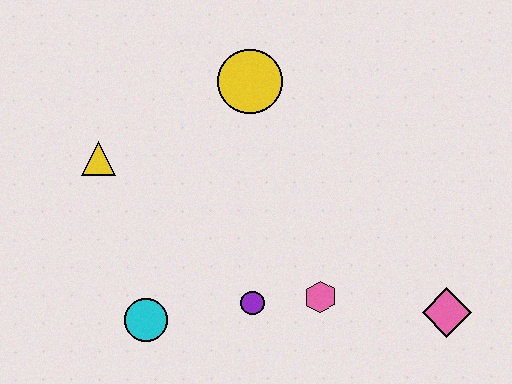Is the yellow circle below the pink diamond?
No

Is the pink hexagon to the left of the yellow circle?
No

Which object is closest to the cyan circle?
The purple circle is closest to the cyan circle.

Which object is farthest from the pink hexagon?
The yellow triangle is farthest from the pink hexagon.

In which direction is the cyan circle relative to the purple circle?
The cyan circle is to the left of the purple circle.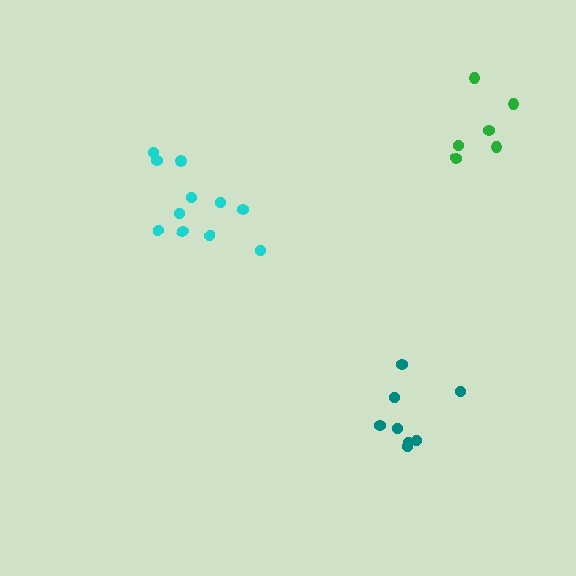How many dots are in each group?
Group 1: 8 dots, Group 2: 11 dots, Group 3: 6 dots (25 total).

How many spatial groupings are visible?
There are 3 spatial groupings.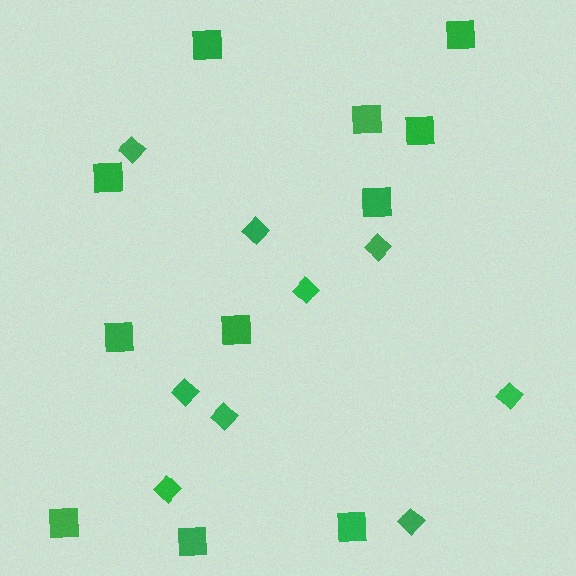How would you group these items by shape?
There are 2 groups: one group of squares (11) and one group of diamonds (9).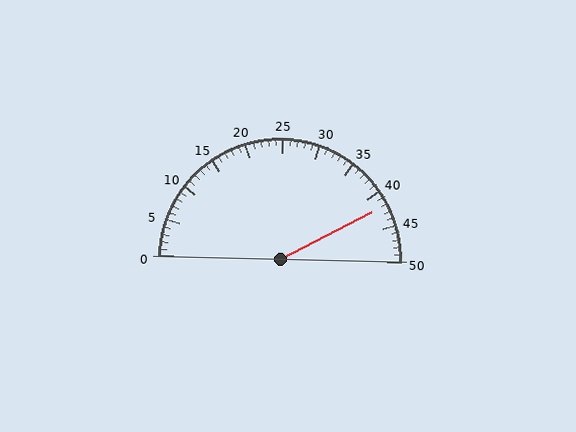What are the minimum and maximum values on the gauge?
The gauge ranges from 0 to 50.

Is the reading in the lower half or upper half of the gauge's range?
The reading is in the upper half of the range (0 to 50).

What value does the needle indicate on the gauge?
The needle indicates approximately 42.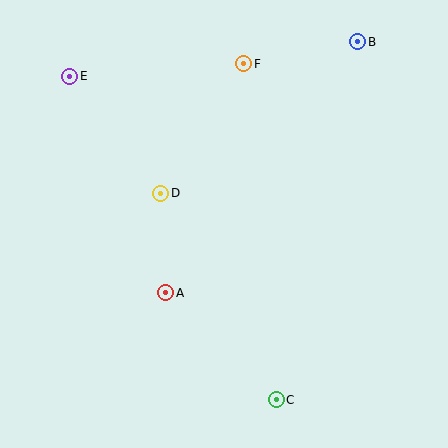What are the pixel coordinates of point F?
Point F is at (244, 64).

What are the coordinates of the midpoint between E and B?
The midpoint between E and B is at (214, 59).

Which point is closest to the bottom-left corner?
Point A is closest to the bottom-left corner.